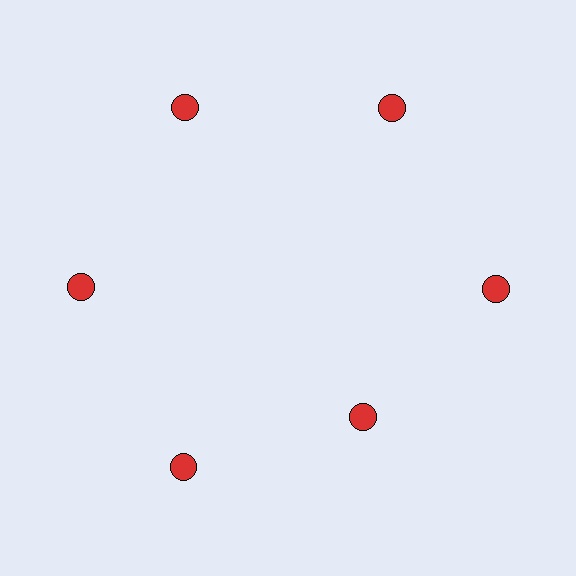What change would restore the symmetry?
The symmetry would be restored by moving it outward, back onto the ring so that all 6 circles sit at equal angles and equal distance from the center.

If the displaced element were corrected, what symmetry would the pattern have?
It would have 6-fold rotational symmetry — the pattern would map onto itself every 60 degrees.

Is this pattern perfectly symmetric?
No. The 6 red circles are arranged in a ring, but one element near the 5 o'clock position is pulled inward toward the center, breaking the 6-fold rotational symmetry.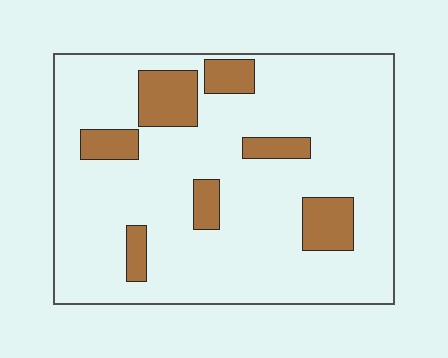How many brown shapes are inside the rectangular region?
7.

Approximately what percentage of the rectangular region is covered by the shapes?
Approximately 15%.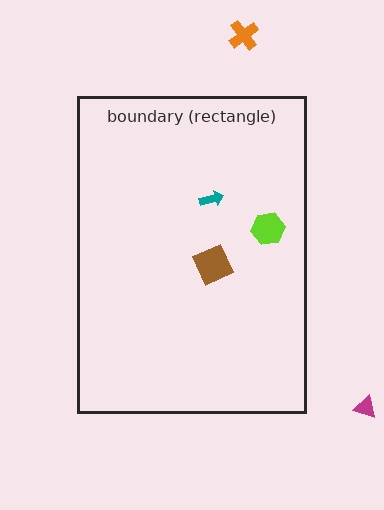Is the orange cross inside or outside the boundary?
Outside.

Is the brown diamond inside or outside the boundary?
Inside.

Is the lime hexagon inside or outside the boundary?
Inside.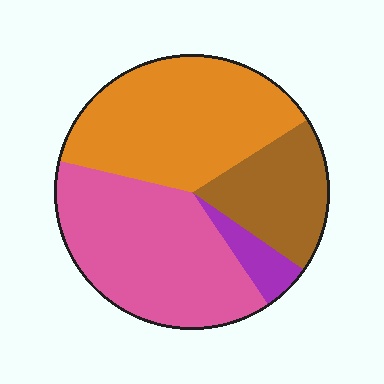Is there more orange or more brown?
Orange.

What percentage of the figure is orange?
Orange takes up between a third and a half of the figure.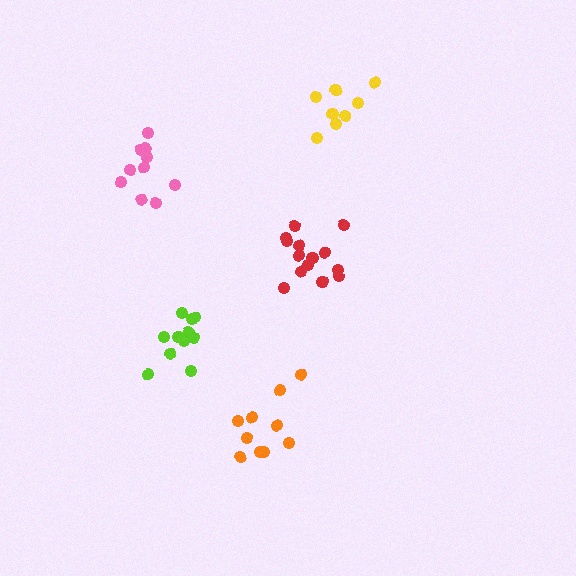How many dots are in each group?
Group 1: 10 dots, Group 2: 10 dots, Group 3: 8 dots, Group 4: 12 dots, Group 5: 14 dots (54 total).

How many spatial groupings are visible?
There are 5 spatial groupings.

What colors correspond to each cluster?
The clusters are colored: orange, pink, yellow, lime, red.